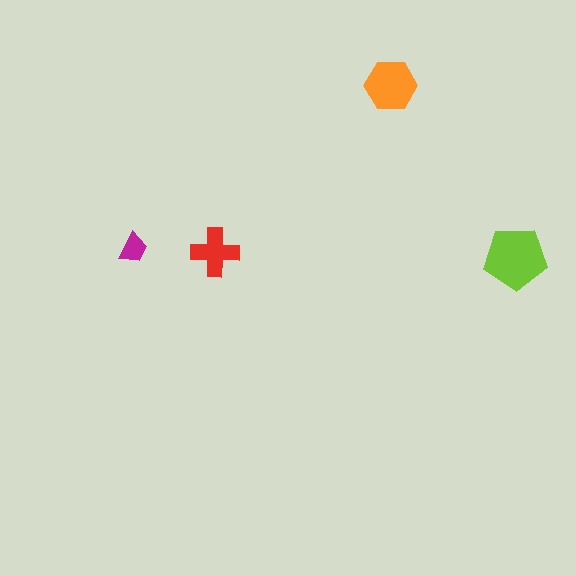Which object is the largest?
The lime pentagon.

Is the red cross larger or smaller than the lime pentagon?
Smaller.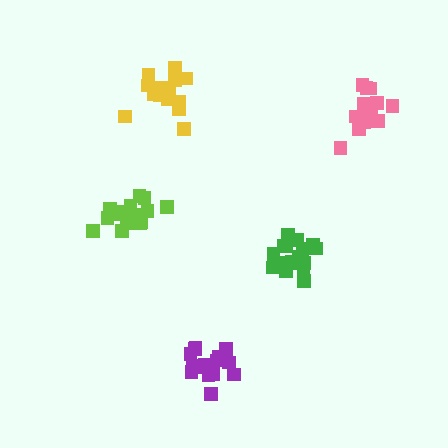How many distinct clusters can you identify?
There are 5 distinct clusters.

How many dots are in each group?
Group 1: 18 dots, Group 2: 19 dots, Group 3: 16 dots, Group 4: 15 dots, Group 5: 15 dots (83 total).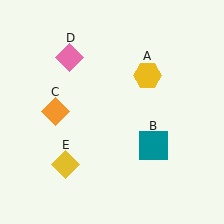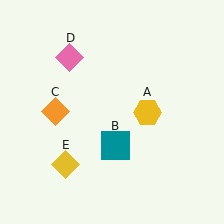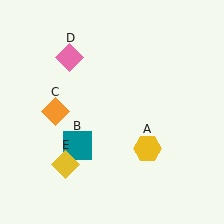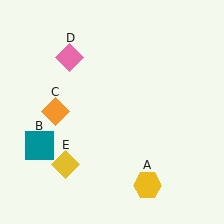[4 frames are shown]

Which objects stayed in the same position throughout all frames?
Orange diamond (object C) and pink diamond (object D) and yellow diamond (object E) remained stationary.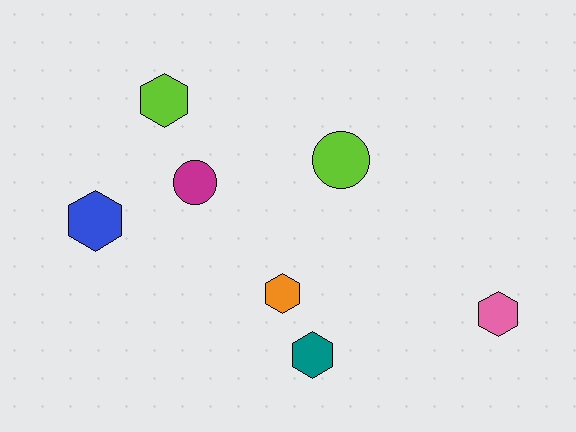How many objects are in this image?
There are 7 objects.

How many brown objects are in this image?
There are no brown objects.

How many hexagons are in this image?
There are 5 hexagons.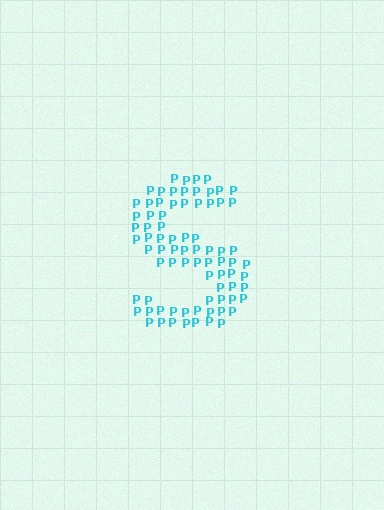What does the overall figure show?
The overall figure shows the letter S.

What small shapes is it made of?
It is made of small letter P's.